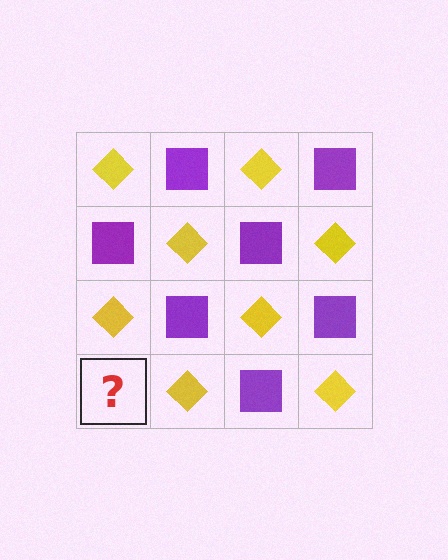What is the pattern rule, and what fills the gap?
The rule is that it alternates yellow diamond and purple square in a checkerboard pattern. The gap should be filled with a purple square.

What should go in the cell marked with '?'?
The missing cell should contain a purple square.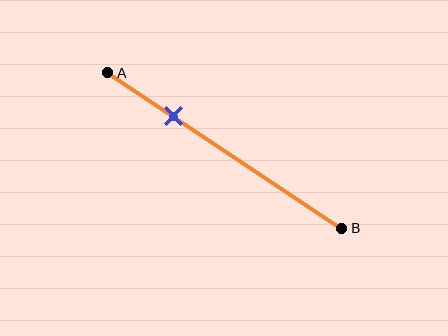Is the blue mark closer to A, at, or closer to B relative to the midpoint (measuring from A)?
The blue mark is closer to point A than the midpoint of segment AB.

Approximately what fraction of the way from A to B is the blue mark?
The blue mark is approximately 30% of the way from A to B.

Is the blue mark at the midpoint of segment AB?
No, the mark is at about 30% from A, not at the 50% midpoint.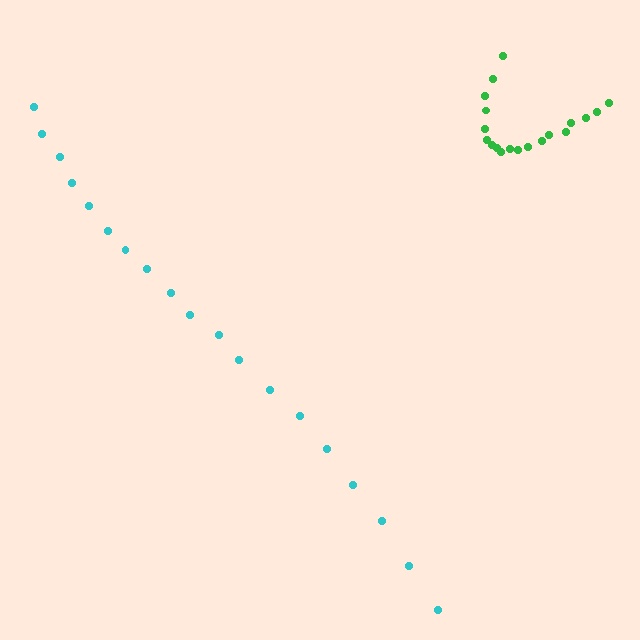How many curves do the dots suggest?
There are 2 distinct paths.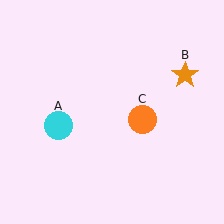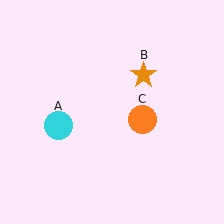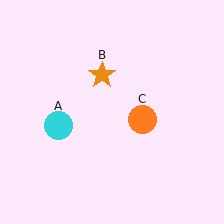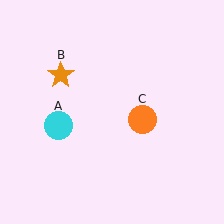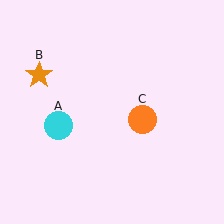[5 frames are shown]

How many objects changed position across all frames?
1 object changed position: orange star (object B).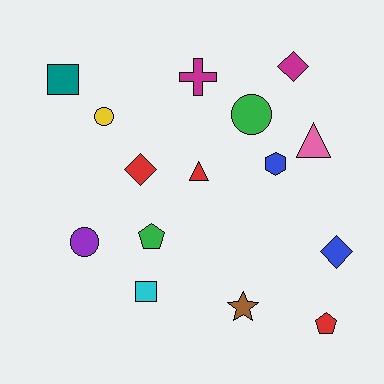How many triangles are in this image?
There are 2 triangles.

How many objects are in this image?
There are 15 objects.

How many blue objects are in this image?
There are 2 blue objects.